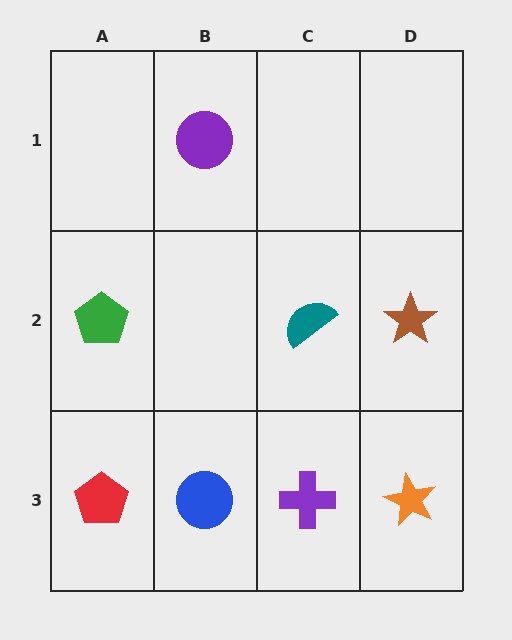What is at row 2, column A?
A green pentagon.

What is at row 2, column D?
A brown star.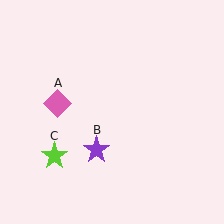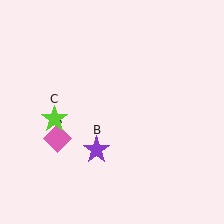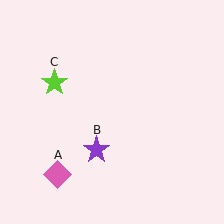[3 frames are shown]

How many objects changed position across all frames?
2 objects changed position: pink diamond (object A), lime star (object C).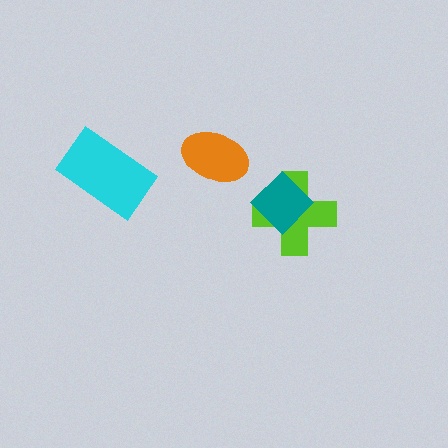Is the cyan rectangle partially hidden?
No, no other shape covers it.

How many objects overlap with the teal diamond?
1 object overlaps with the teal diamond.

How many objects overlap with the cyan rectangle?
0 objects overlap with the cyan rectangle.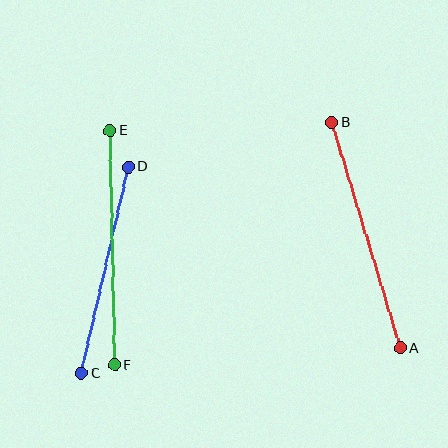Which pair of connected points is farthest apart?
Points A and B are farthest apart.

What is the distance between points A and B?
The distance is approximately 235 pixels.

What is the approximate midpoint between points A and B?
The midpoint is at approximately (366, 235) pixels.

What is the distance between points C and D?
The distance is approximately 211 pixels.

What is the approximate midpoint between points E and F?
The midpoint is at approximately (112, 248) pixels.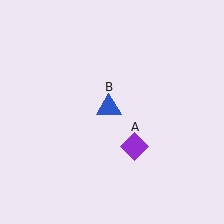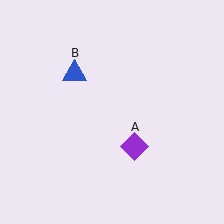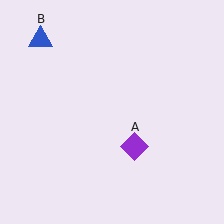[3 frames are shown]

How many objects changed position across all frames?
1 object changed position: blue triangle (object B).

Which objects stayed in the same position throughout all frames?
Purple diamond (object A) remained stationary.